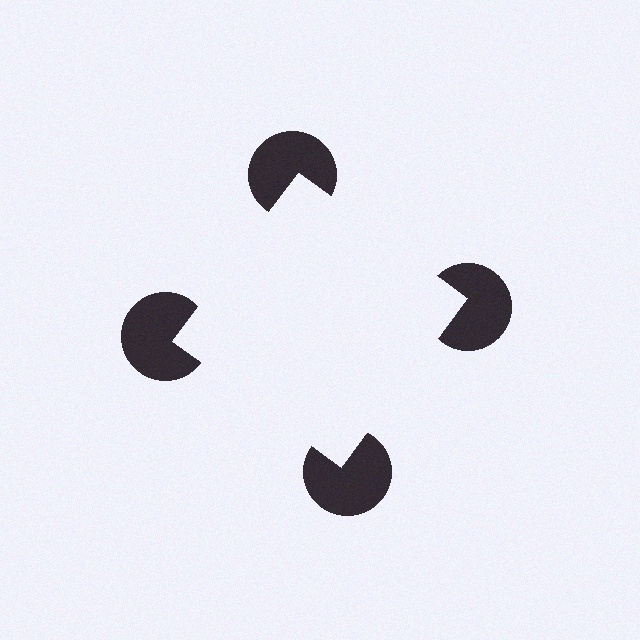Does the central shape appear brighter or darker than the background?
It typically appears slightly brighter than the background, even though no actual brightness change is drawn.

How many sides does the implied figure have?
4 sides.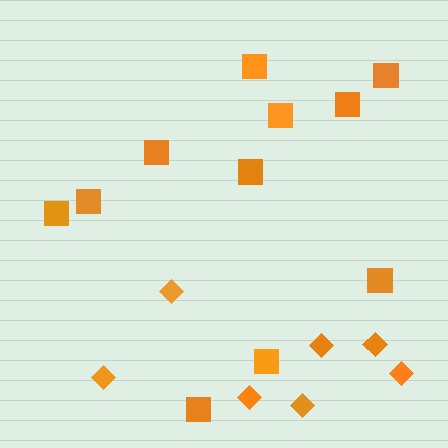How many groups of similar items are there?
There are 2 groups: one group of squares (11) and one group of diamonds (7).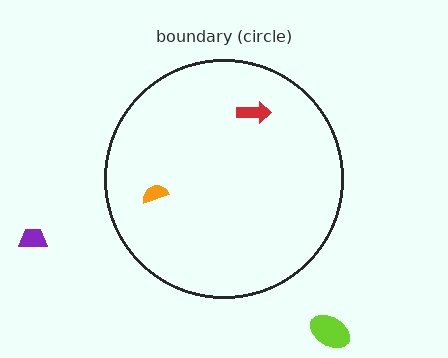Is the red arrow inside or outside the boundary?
Inside.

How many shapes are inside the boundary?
2 inside, 2 outside.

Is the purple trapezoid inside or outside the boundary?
Outside.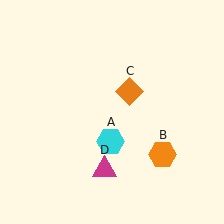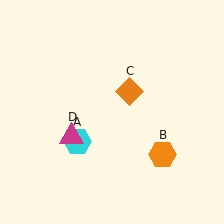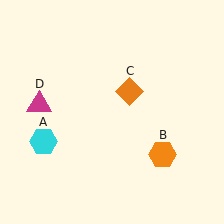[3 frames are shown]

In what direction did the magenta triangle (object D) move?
The magenta triangle (object D) moved up and to the left.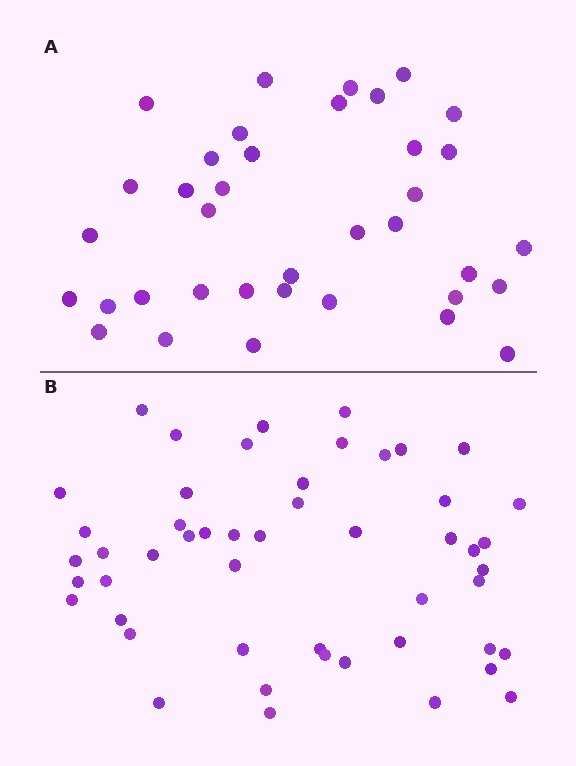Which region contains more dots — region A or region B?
Region B (the bottom region) has more dots.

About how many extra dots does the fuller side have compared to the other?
Region B has approximately 15 more dots than region A.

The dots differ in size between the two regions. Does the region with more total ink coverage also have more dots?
No. Region A has more total ink coverage because its dots are larger, but region B actually contains more individual dots. Total area can be misleading — the number of items is what matters here.